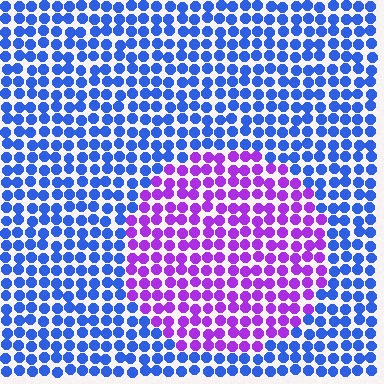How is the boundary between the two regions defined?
The boundary is defined purely by a slight shift in hue (about 59 degrees). Spacing, size, and orientation are identical on both sides.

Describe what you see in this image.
The image is filled with small blue elements in a uniform arrangement. A circle-shaped region is visible where the elements are tinted to a slightly different hue, forming a subtle color boundary.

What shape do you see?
I see a circle.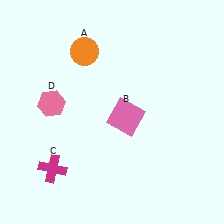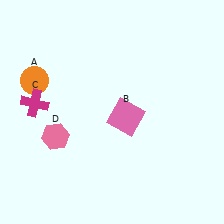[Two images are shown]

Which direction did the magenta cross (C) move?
The magenta cross (C) moved up.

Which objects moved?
The objects that moved are: the orange circle (A), the magenta cross (C), the pink hexagon (D).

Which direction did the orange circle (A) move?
The orange circle (A) moved left.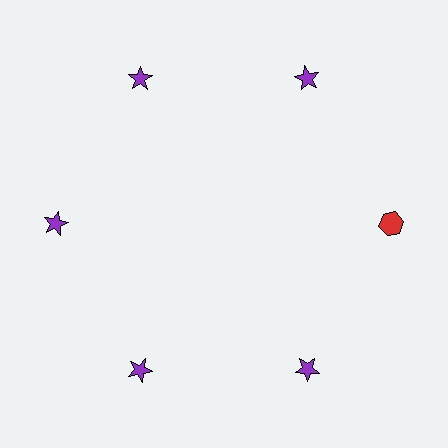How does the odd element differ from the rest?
It differs in both color (red instead of purple) and shape (hexagon instead of star).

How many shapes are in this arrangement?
There are 6 shapes arranged in a ring pattern.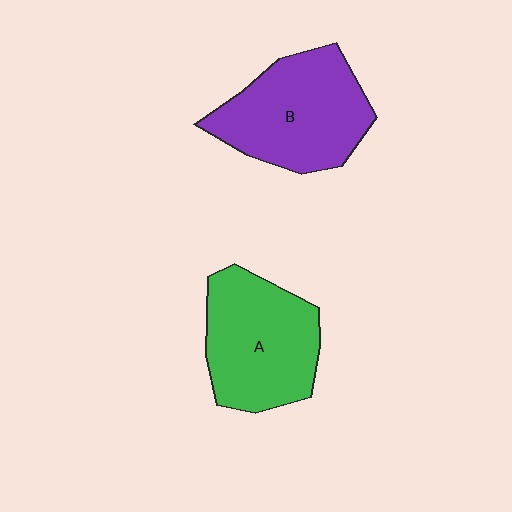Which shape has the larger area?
Shape B (purple).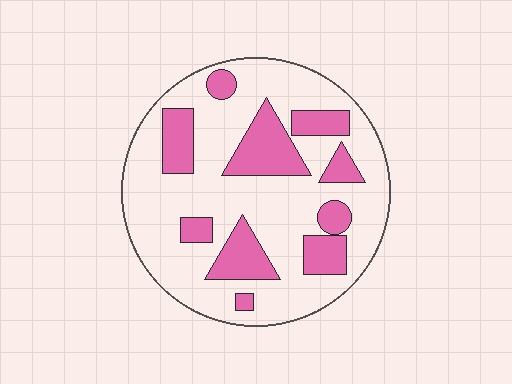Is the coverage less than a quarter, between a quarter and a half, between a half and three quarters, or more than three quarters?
Between a quarter and a half.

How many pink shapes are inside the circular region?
10.